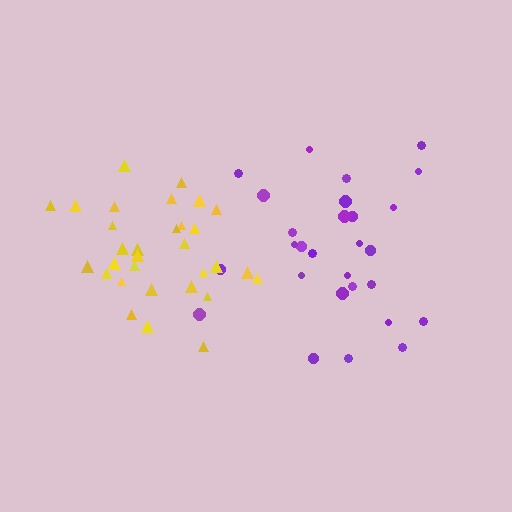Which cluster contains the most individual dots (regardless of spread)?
Yellow (31).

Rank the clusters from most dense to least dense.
yellow, purple.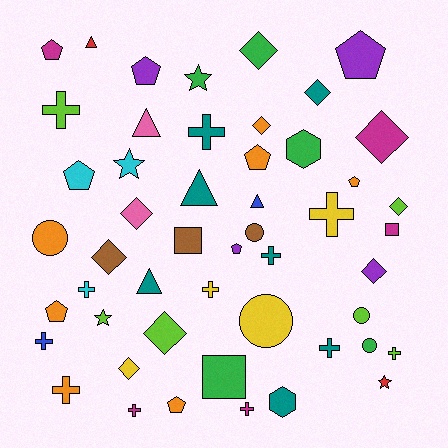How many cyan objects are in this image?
There are 3 cyan objects.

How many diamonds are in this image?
There are 10 diamonds.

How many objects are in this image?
There are 50 objects.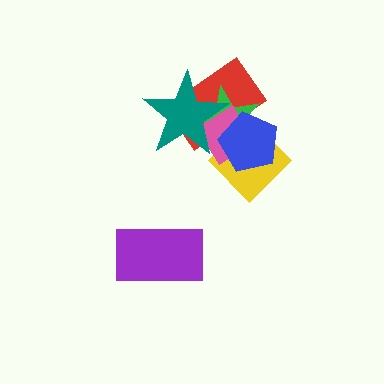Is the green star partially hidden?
Yes, it is partially covered by another shape.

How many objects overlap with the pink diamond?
5 objects overlap with the pink diamond.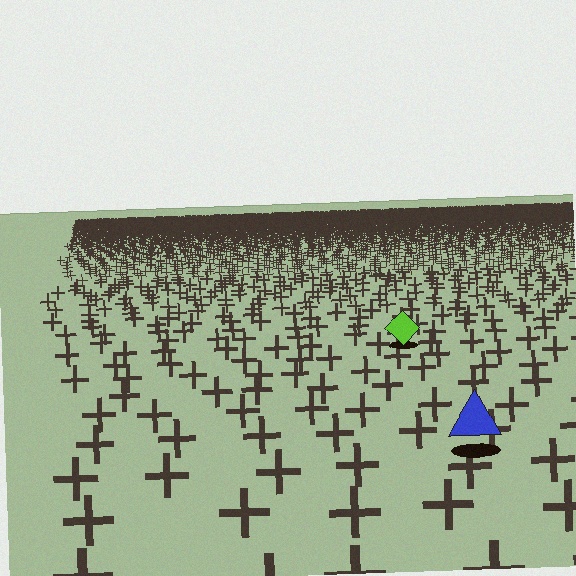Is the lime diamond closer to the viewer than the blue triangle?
No. The blue triangle is closer — you can tell from the texture gradient: the ground texture is coarser near it.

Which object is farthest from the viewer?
The lime diamond is farthest from the viewer. It appears smaller and the ground texture around it is denser.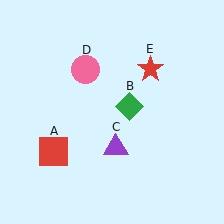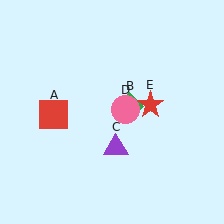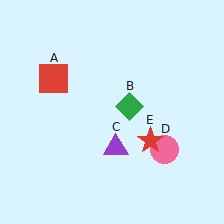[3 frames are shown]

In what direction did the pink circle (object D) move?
The pink circle (object D) moved down and to the right.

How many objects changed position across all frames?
3 objects changed position: red square (object A), pink circle (object D), red star (object E).